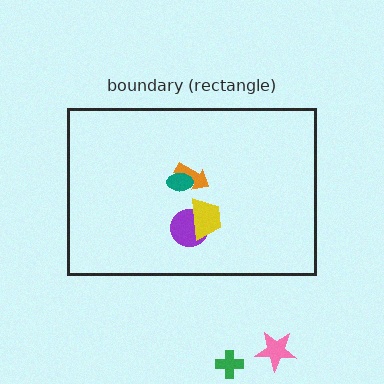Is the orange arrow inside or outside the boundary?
Inside.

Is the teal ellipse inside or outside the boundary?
Inside.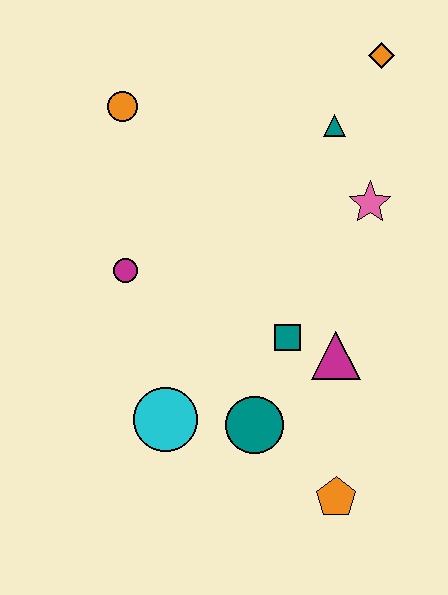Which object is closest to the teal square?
The magenta triangle is closest to the teal square.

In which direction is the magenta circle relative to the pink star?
The magenta circle is to the left of the pink star.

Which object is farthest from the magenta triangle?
The orange circle is farthest from the magenta triangle.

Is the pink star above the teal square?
Yes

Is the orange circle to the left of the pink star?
Yes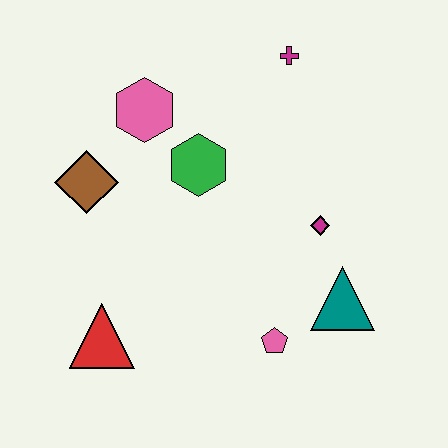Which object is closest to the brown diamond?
The pink hexagon is closest to the brown diamond.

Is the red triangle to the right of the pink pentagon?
No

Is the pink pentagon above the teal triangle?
No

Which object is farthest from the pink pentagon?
The magenta cross is farthest from the pink pentagon.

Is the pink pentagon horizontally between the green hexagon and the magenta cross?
Yes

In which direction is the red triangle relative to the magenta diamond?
The red triangle is to the left of the magenta diamond.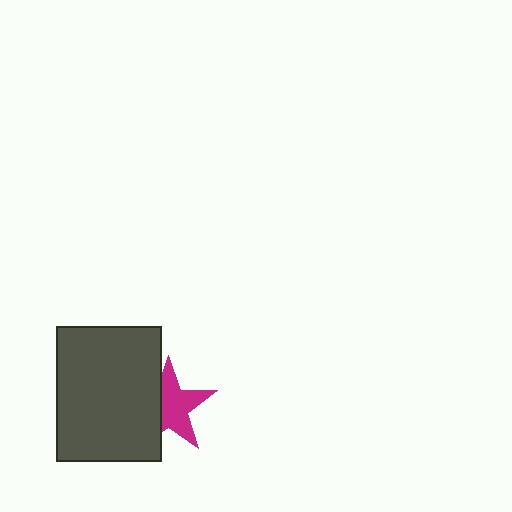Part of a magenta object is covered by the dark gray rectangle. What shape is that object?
It is a star.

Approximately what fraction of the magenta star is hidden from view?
Roughly 36% of the magenta star is hidden behind the dark gray rectangle.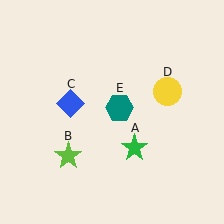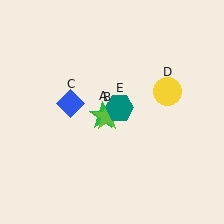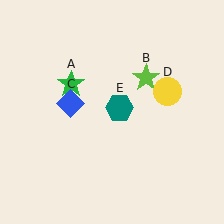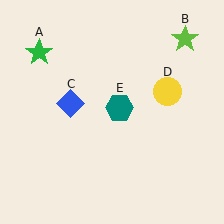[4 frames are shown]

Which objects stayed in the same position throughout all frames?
Blue diamond (object C) and yellow circle (object D) and teal hexagon (object E) remained stationary.